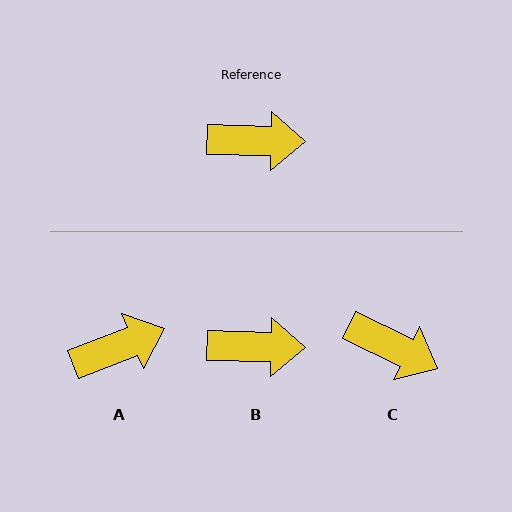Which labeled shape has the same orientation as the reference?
B.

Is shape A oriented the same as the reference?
No, it is off by about 23 degrees.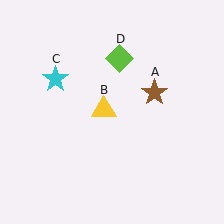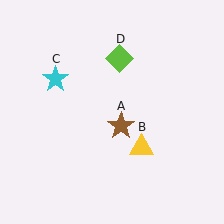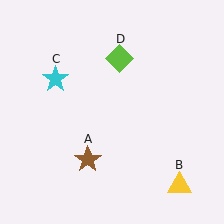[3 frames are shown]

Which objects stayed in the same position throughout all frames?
Cyan star (object C) and lime diamond (object D) remained stationary.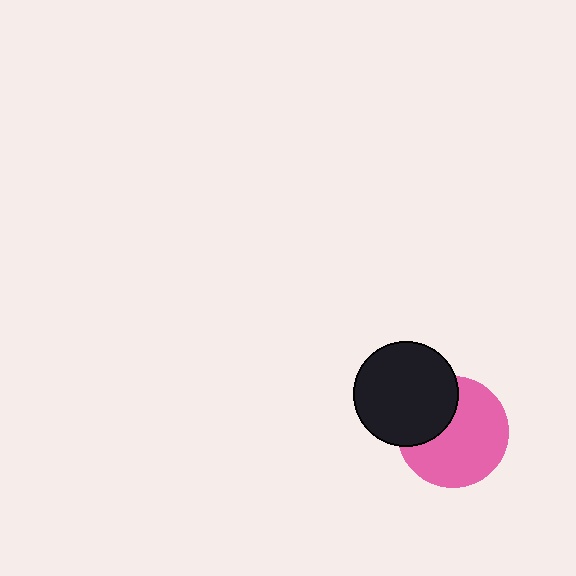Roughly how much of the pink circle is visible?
Most of it is visible (roughly 68%).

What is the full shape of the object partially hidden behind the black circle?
The partially hidden object is a pink circle.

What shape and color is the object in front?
The object in front is a black circle.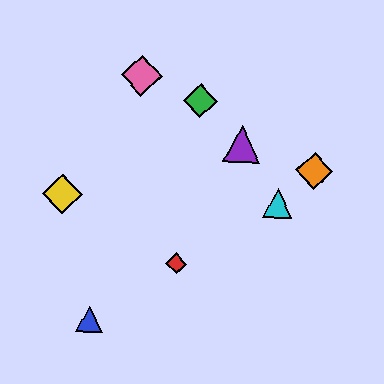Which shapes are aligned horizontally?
The yellow diamond, the cyan triangle are aligned horizontally.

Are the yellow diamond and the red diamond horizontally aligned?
No, the yellow diamond is at y≈194 and the red diamond is at y≈264.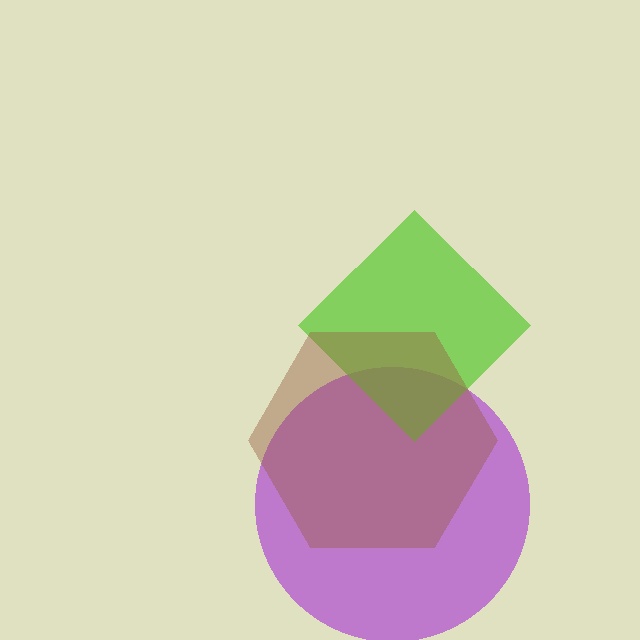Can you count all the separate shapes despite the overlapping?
Yes, there are 3 separate shapes.